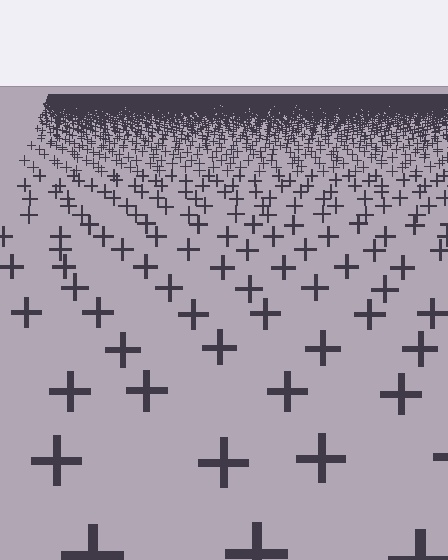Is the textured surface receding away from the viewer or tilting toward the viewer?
The surface is receding away from the viewer. Texture elements get smaller and denser toward the top.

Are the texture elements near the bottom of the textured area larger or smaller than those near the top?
Larger. Near the bottom, elements are closer to the viewer and appear at a bigger on-screen size.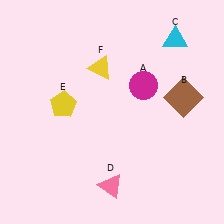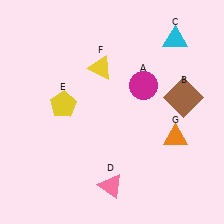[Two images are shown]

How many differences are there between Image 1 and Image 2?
There is 1 difference between the two images.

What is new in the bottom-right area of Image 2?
An orange triangle (G) was added in the bottom-right area of Image 2.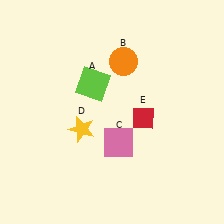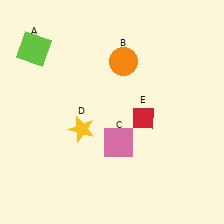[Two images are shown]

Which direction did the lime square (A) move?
The lime square (A) moved left.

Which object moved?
The lime square (A) moved left.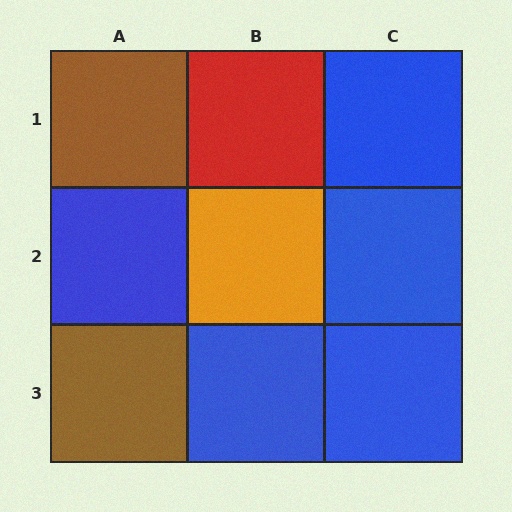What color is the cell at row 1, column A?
Brown.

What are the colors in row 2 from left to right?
Blue, orange, blue.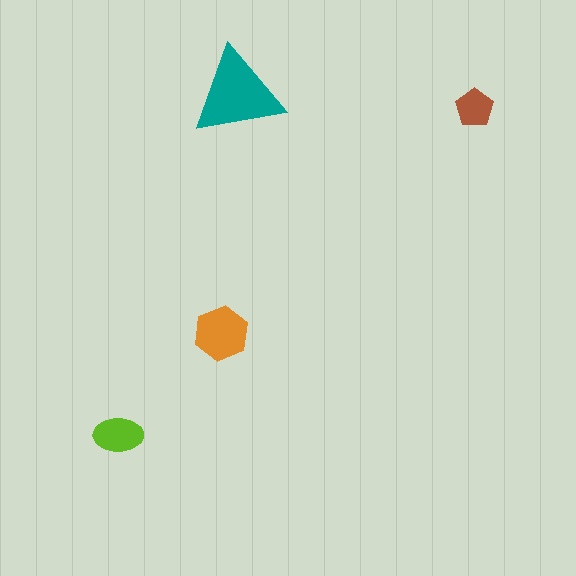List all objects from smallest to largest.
The brown pentagon, the lime ellipse, the orange hexagon, the teal triangle.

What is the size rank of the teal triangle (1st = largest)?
1st.